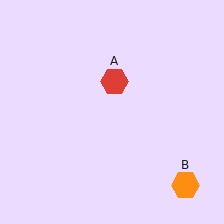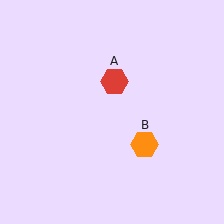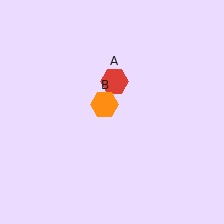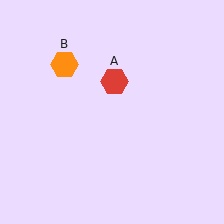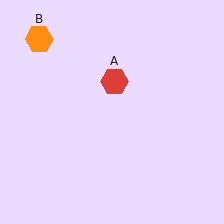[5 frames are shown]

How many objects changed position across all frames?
1 object changed position: orange hexagon (object B).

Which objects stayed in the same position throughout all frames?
Red hexagon (object A) remained stationary.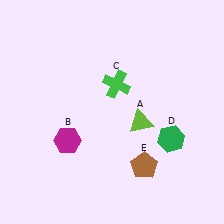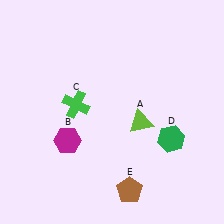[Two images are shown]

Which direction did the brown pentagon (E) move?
The brown pentagon (E) moved down.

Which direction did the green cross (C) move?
The green cross (C) moved left.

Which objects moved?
The objects that moved are: the green cross (C), the brown pentagon (E).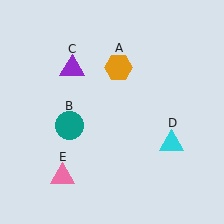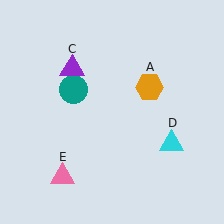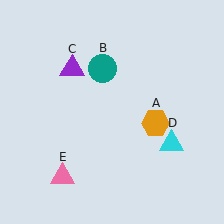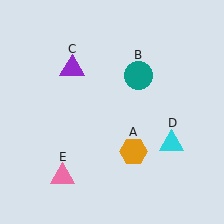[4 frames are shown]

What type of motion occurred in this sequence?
The orange hexagon (object A), teal circle (object B) rotated clockwise around the center of the scene.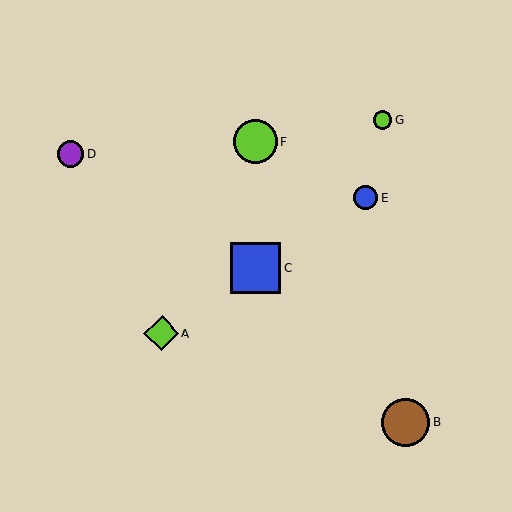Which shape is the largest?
The blue square (labeled C) is the largest.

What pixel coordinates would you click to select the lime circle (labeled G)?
Click at (383, 120) to select the lime circle G.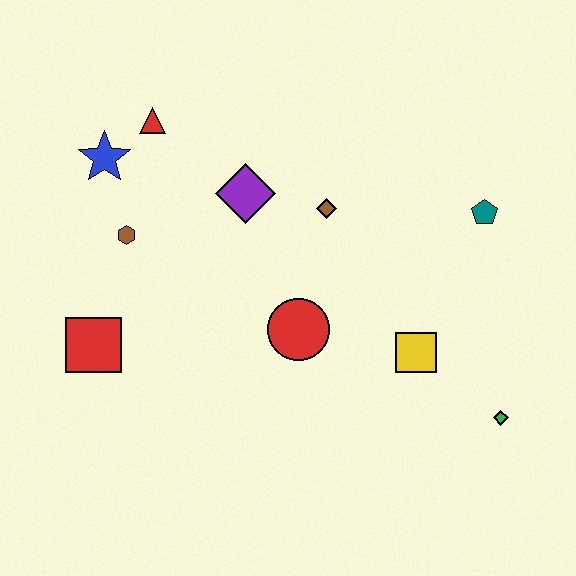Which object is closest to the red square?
The brown hexagon is closest to the red square.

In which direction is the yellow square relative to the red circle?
The yellow square is to the right of the red circle.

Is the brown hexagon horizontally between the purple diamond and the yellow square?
No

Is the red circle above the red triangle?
No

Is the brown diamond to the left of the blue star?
No